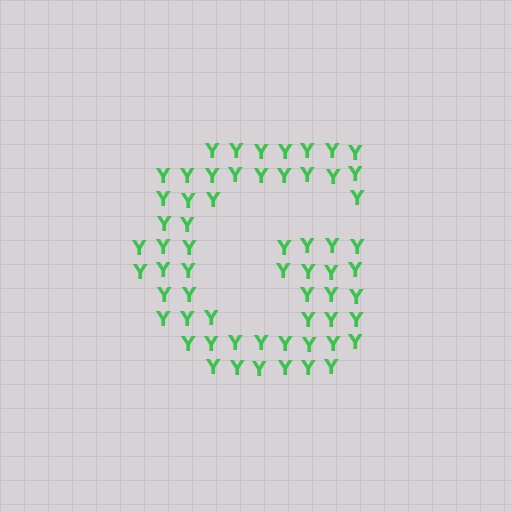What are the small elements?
The small elements are letter Y's.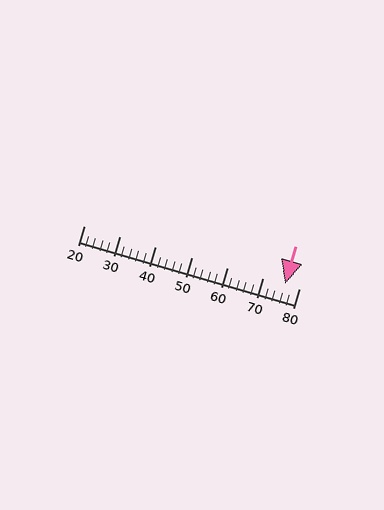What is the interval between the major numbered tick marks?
The major tick marks are spaced 10 units apart.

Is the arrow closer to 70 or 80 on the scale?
The arrow is closer to 80.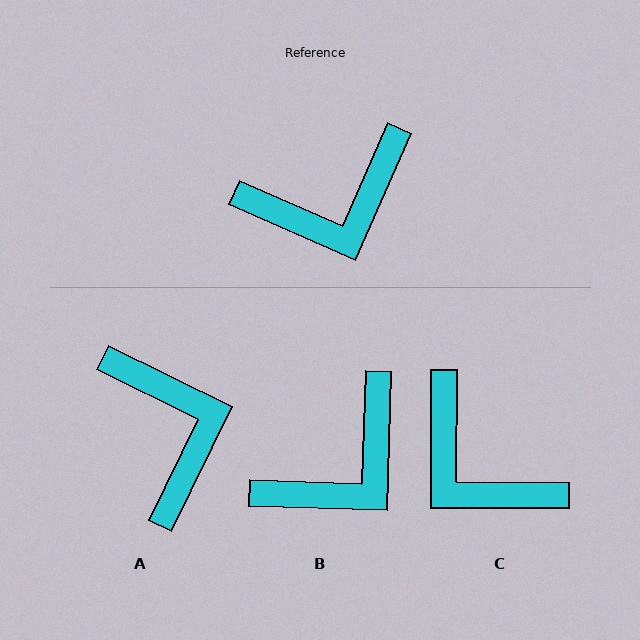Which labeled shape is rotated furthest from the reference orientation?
A, about 88 degrees away.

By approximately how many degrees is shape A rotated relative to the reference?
Approximately 88 degrees counter-clockwise.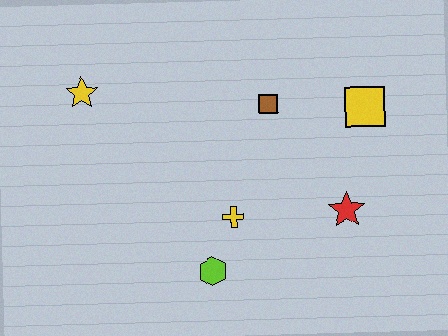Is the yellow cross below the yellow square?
Yes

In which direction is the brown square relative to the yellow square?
The brown square is to the left of the yellow square.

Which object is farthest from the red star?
The yellow star is farthest from the red star.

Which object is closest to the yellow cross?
The lime hexagon is closest to the yellow cross.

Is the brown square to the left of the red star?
Yes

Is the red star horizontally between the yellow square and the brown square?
Yes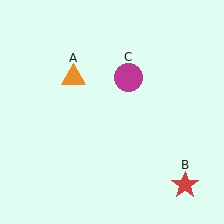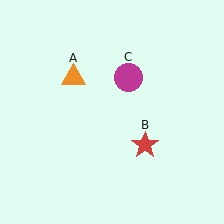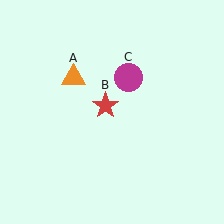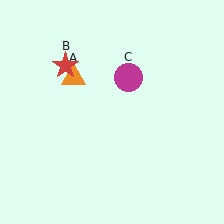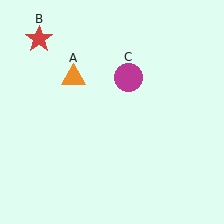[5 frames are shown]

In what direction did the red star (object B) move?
The red star (object B) moved up and to the left.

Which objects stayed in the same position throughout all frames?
Orange triangle (object A) and magenta circle (object C) remained stationary.